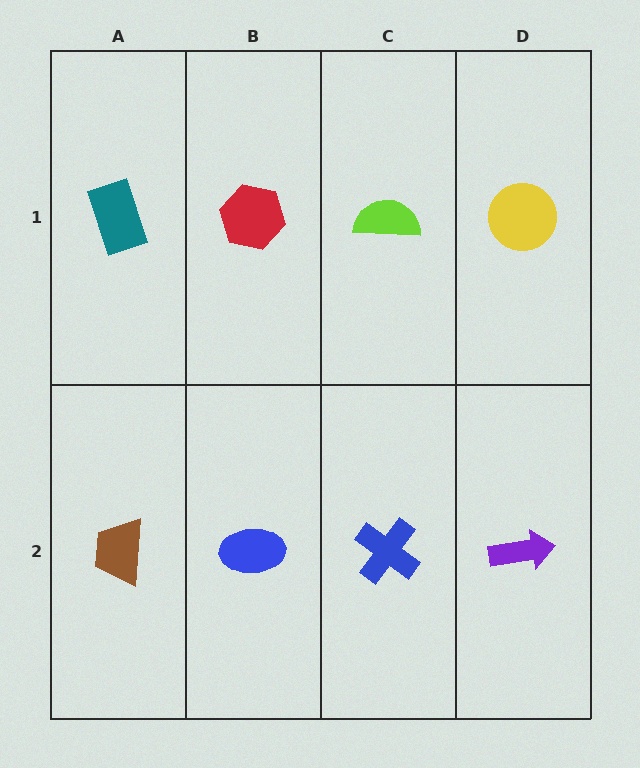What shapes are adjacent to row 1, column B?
A blue ellipse (row 2, column B), a teal rectangle (row 1, column A), a lime semicircle (row 1, column C).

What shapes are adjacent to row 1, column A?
A brown trapezoid (row 2, column A), a red hexagon (row 1, column B).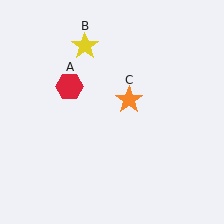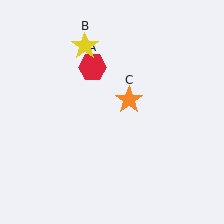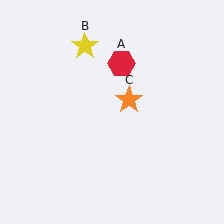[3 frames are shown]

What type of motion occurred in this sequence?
The red hexagon (object A) rotated clockwise around the center of the scene.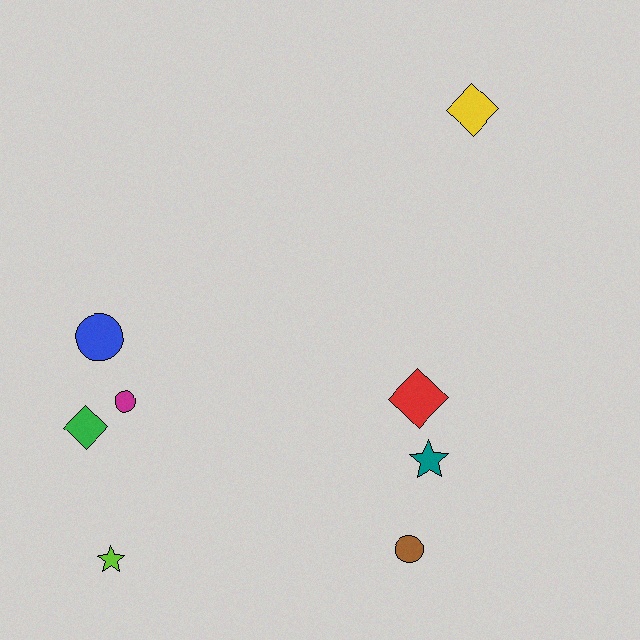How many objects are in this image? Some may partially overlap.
There are 8 objects.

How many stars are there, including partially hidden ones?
There are 2 stars.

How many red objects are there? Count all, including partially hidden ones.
There is 1 red object.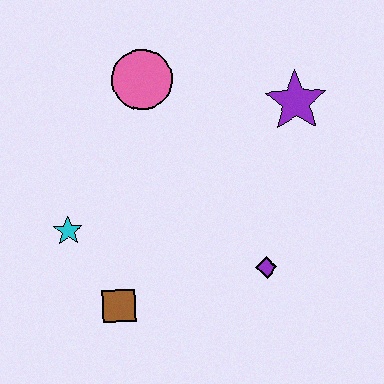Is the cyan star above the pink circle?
No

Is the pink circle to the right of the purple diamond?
No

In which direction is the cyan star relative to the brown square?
The cyan star is above the brown square.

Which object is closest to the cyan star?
The brown square is closest to the cyan star.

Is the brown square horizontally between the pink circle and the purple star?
No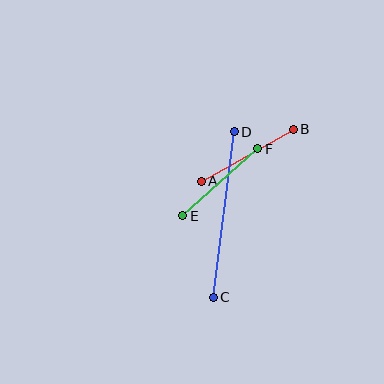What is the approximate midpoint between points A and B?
The midpoint is at approximately (247, 155) pixels.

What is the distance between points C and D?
The distance is approximately 167 pixels.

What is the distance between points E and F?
The distance is approximately 101 pixels.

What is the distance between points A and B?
The distance is approximately 105 pixels.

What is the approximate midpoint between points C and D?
The midpoint is at approximately (224, 215) pixels.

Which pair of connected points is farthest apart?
Points C and D are farthest apart.